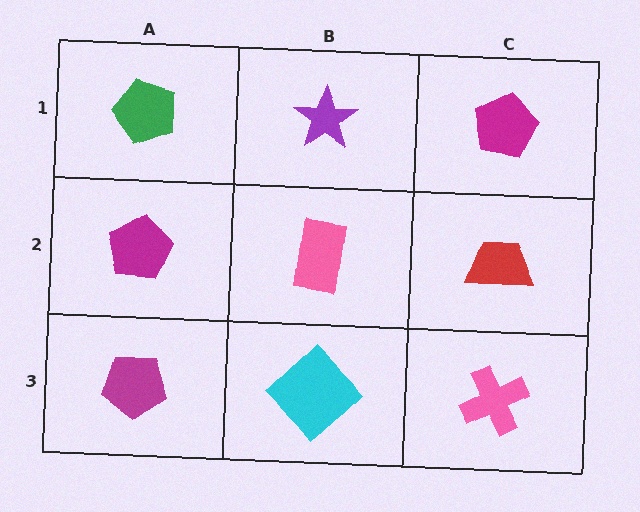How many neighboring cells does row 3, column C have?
2.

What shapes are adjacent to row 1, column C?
A red trapezoid (row 2, column C), a purple star (row 1, column B).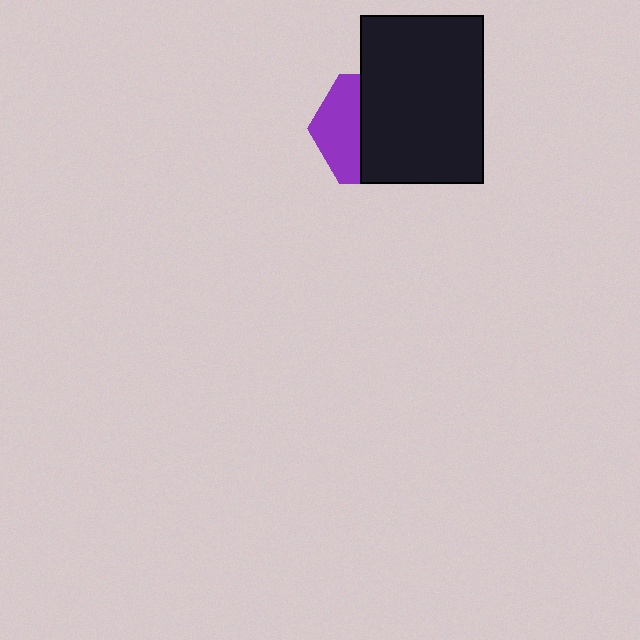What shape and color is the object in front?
The object in front is a black rectangle.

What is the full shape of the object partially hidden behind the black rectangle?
The partially hidden object is a purple hexagon.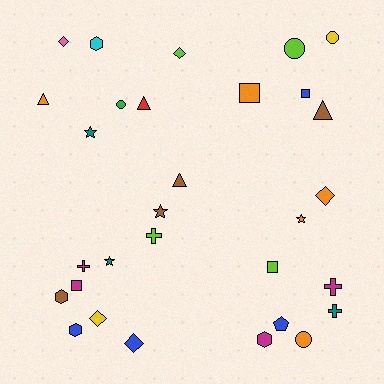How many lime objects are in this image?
There are 4 lime objects.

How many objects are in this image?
There are 30 objects.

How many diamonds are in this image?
There are 5 diamonds.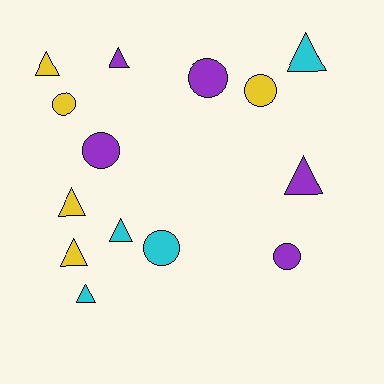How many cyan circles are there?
There is 1 cyan circle.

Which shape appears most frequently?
Triangle, with 8 objects.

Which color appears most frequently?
Yellow, with 5 objects.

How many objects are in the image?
There are 14 objects.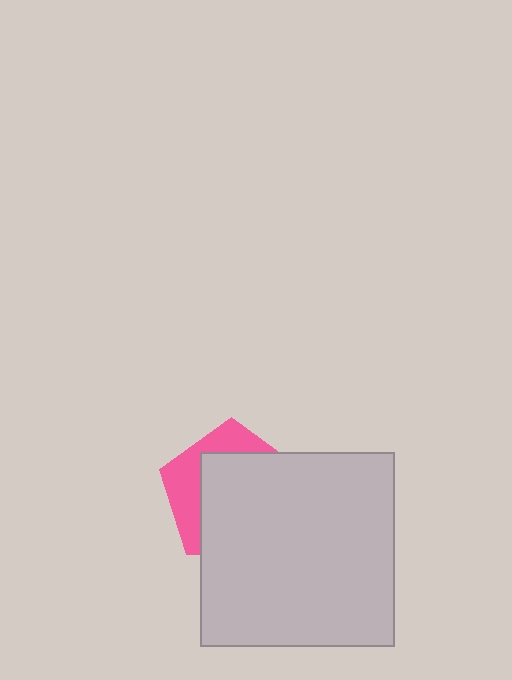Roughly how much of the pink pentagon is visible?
A small part of it is visible (roughly 32%).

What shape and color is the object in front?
The object in front is a light gray square.